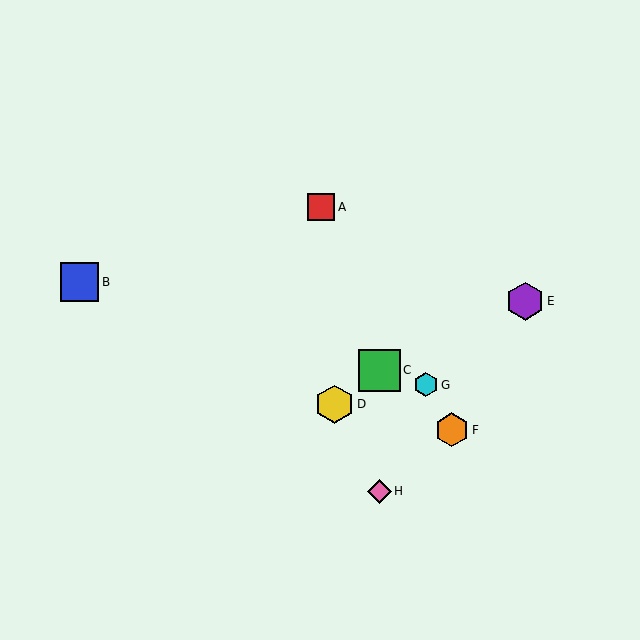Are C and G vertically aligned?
No, C is at x≈379 and G is at x≈426.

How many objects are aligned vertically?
2 objects (C, H) are aligned vertically.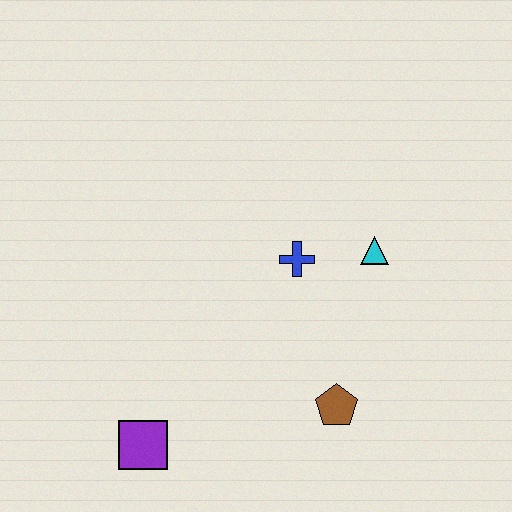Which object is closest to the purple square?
The brown pentagon is closest to the purple square.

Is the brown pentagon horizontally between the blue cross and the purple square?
No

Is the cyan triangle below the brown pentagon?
No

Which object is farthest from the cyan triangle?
The purple square is farthest from the cyan triangle.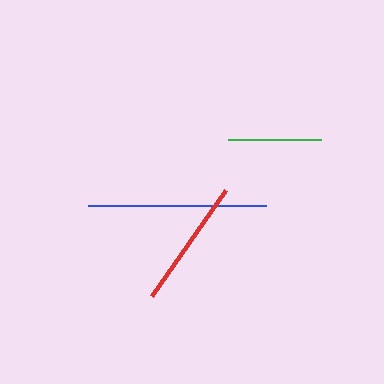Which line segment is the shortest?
The green line is the shortest at approximately 93 pixels.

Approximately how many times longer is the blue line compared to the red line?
The blue line is approximately 1.4 times the length of the red line.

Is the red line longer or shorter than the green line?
The red line is longer than the green line.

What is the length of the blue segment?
The blue segment is approximately 178 pixels long.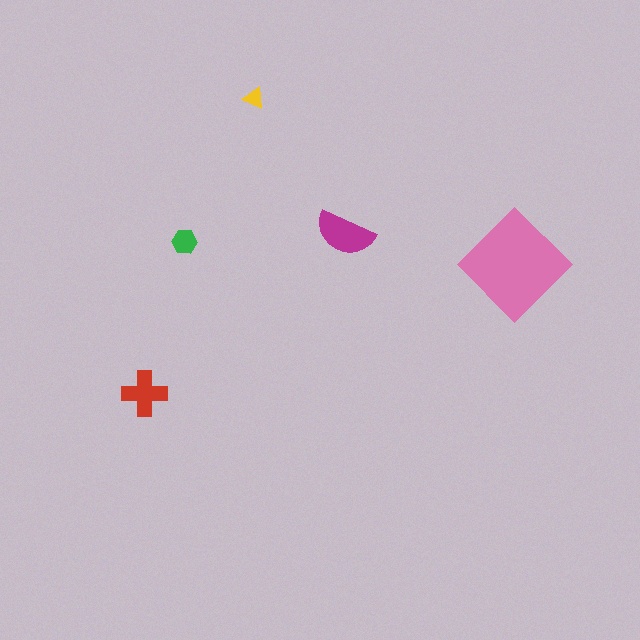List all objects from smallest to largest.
The yellow triangle, the green hexagon, the red cross, the magenta semicircle, the pink diamond.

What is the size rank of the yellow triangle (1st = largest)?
5th.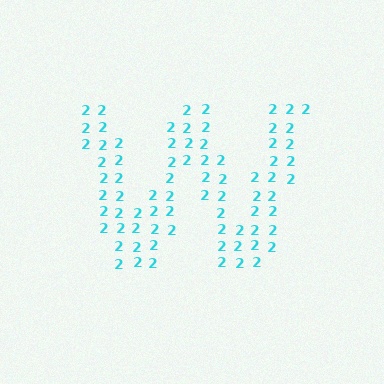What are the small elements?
The small elements are digit 2's.